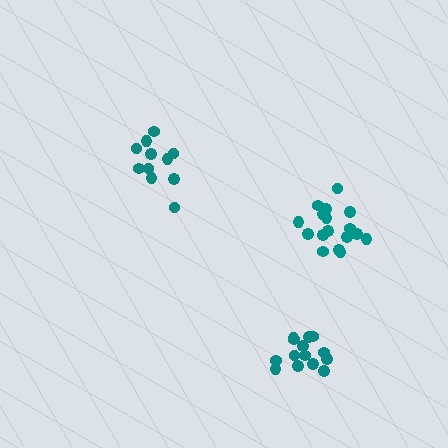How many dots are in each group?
Group 1: 11 dots, Group 2: 14 dots, Group 3: 17 dots (42 total).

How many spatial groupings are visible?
There are 3 spatial groupings.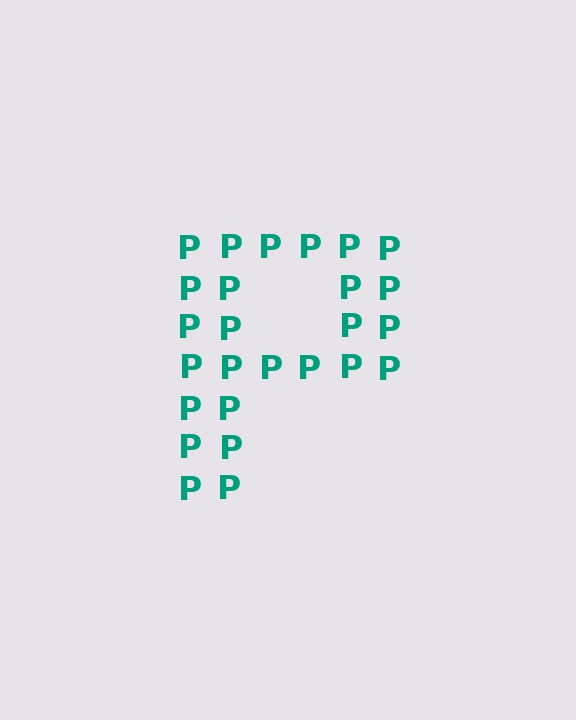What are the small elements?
The small elements are letter P's.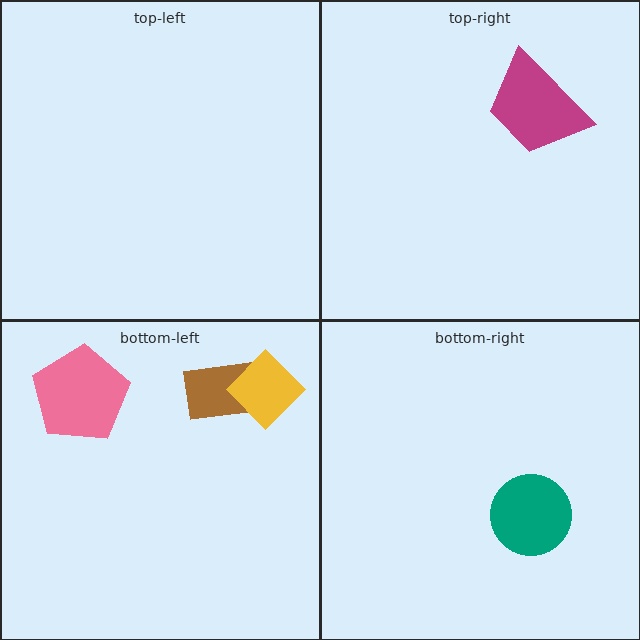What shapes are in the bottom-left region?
The brown rectangle, the pink pentagon, the yellow diamond.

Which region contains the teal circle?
The bottom-right region.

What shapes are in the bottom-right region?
The teal circle.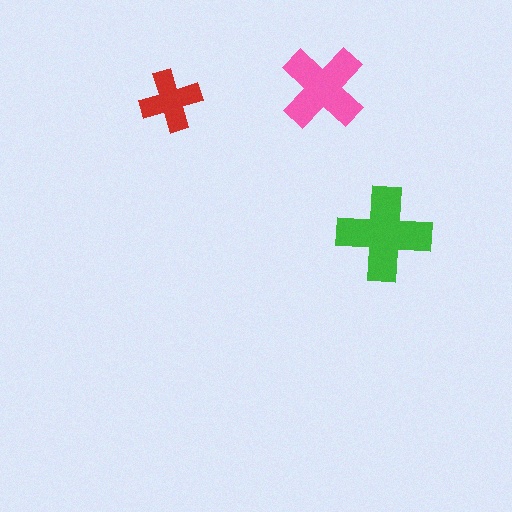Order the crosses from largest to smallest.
the green one, the pink one, the red one.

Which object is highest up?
The pink cross is topmost.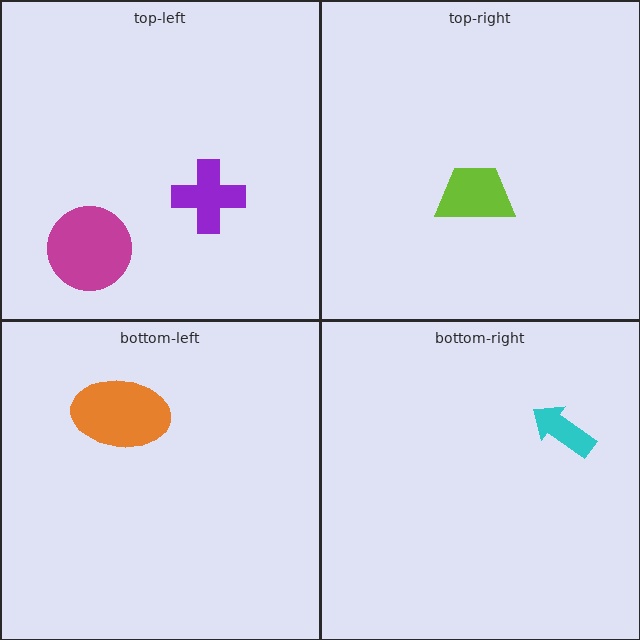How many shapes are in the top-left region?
2.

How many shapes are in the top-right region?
1.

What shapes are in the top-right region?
The lime trapezoid.